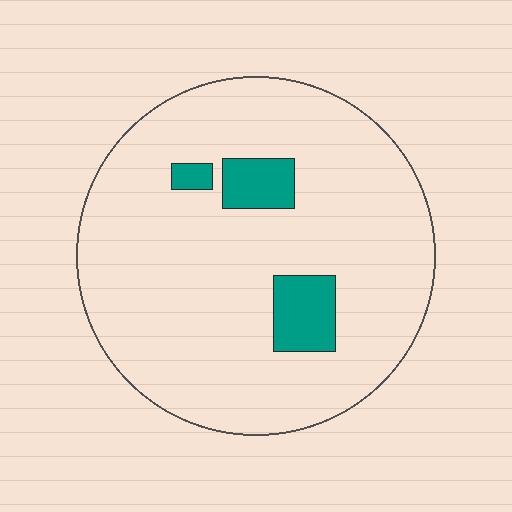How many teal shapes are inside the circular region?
3.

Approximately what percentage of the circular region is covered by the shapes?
Approximately 10%.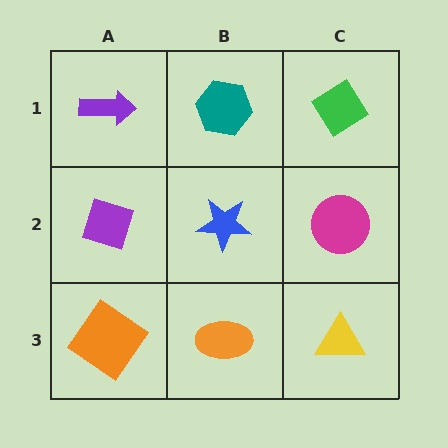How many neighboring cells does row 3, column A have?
2.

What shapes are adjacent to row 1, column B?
A blue star (row 2, column B), a purple arrow (row 1, column A), a green diamond (row 1, column C).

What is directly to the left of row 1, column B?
A purple arrow.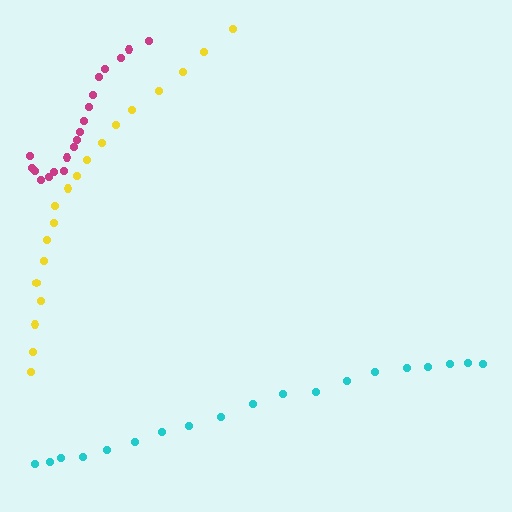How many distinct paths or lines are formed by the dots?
There are 3 distinct paths.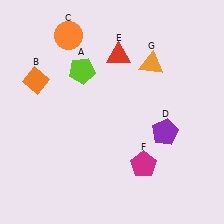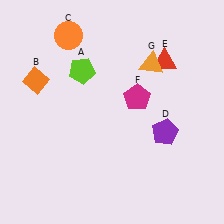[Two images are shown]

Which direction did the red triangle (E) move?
The red triangle (E) moved right.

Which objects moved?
The objects that moved are: the red triangle (E), the magenta pentagon (F).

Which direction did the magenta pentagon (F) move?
The magenta pentagon (F) moved up.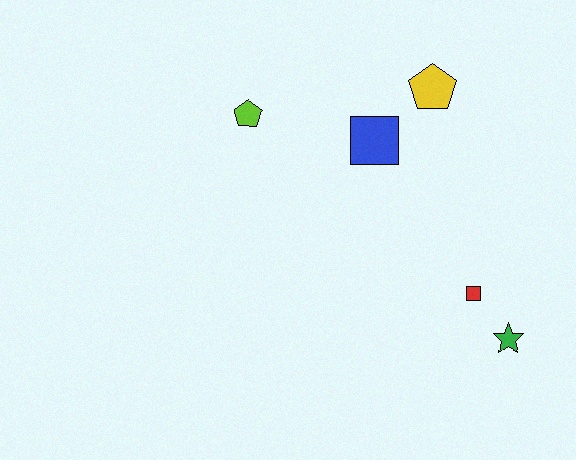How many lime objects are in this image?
There is 1 lime object.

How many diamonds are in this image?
There are no diamonds.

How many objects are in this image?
There are 5 objects.